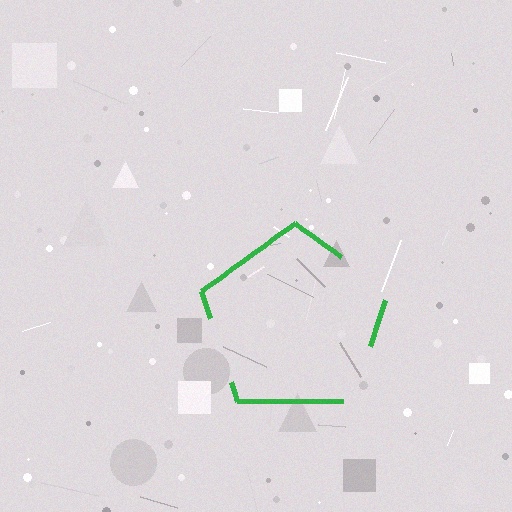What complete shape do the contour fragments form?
The contour fragments form a pentagon.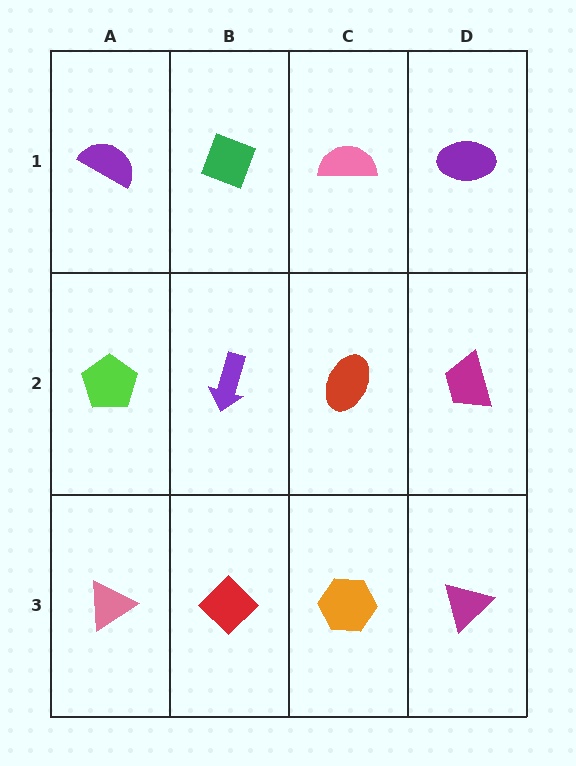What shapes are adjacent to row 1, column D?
A magenta trapezoid (row 2, column D), a pink semicircle (row 1, column C).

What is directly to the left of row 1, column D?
A pink semicircle.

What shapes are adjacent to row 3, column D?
A magenta trapezoid (row 2, column D), an orange hexagon (row 3, column C).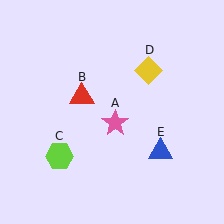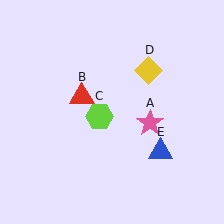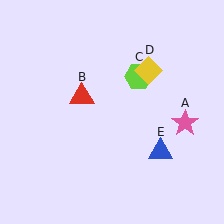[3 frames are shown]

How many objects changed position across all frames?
2 objects changed position: pink star (object A), lime hexagon (object C).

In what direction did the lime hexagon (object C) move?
The lime hexagon (object C) moved up and to the right.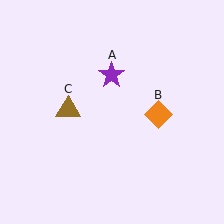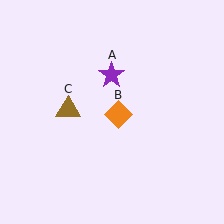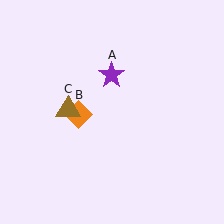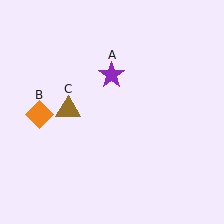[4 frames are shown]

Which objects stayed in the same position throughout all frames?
Purple star (object A) and brown triangle (object C) remained stationary.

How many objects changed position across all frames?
1 object changed position: orange diamond (object B).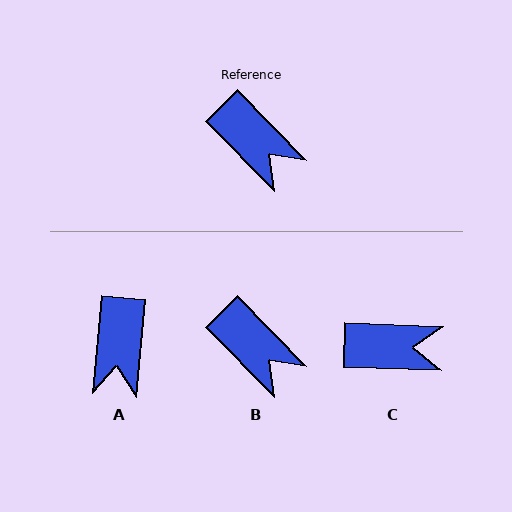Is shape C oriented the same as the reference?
No, it is off by about 43 degrees.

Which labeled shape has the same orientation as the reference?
B.